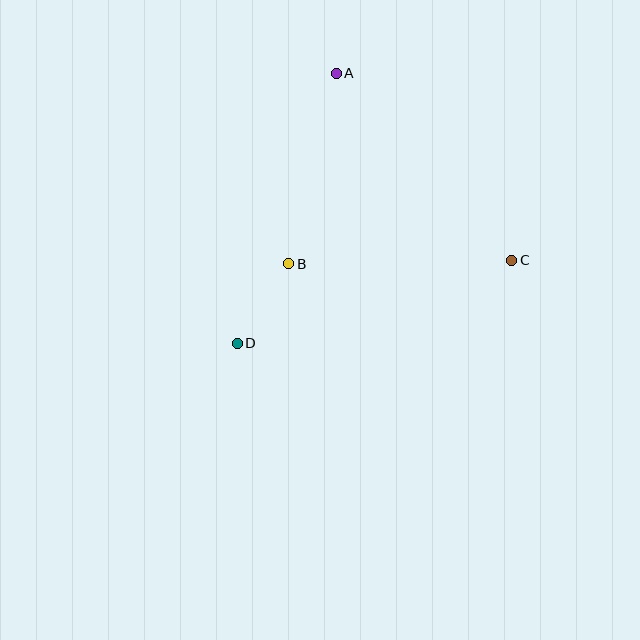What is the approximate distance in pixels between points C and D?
The distance between C and D is approximately 287 pixels.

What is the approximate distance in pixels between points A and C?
The distance between A and C is approximately 257 pixels.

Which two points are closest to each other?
Points B and D are closest to each other.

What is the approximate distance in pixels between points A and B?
The distance between A and B is approximately 197 pixels.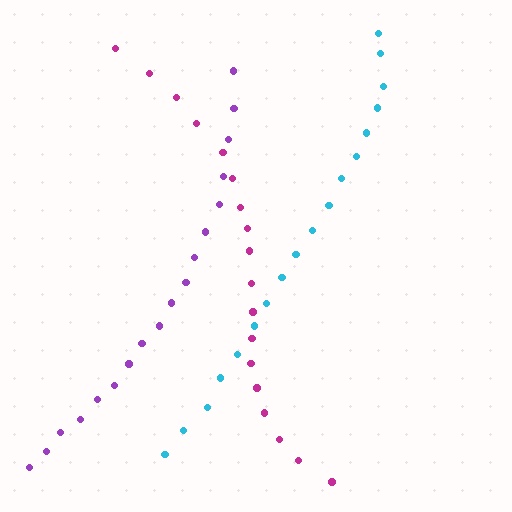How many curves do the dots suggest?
There are 3 distinct paths.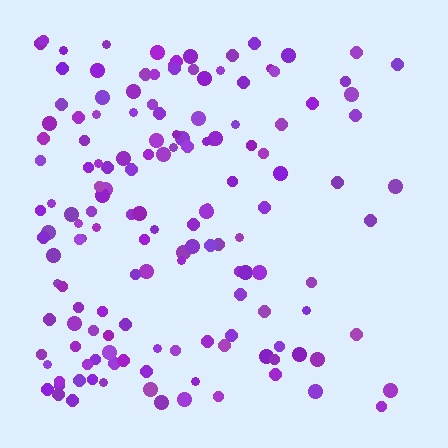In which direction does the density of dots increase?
From right to left, with the left side densest.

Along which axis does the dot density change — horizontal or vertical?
Horizontal.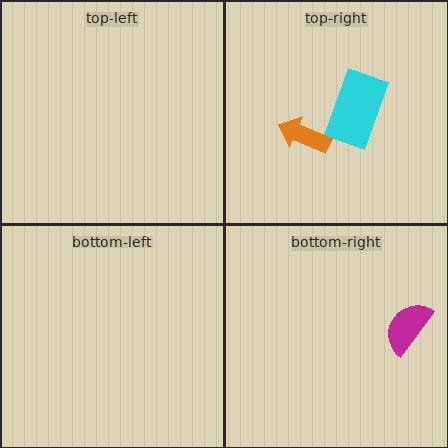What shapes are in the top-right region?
The cyan rectangle, the orange arrow.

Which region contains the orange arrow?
The top-right region.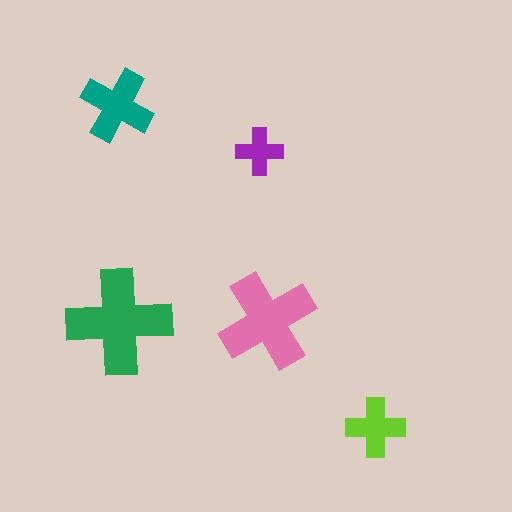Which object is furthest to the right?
The lime cross is rightmost.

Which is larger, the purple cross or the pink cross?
The pink one.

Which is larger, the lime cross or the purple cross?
The lime one.